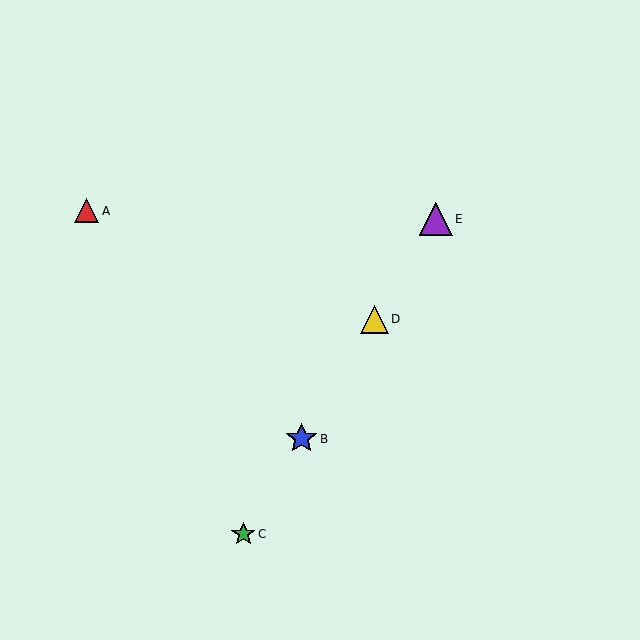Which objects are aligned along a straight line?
Objects B, C, D, E are aligned along a straight line.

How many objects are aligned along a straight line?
4 objects (B, C, D, E) are aligned along a straight line.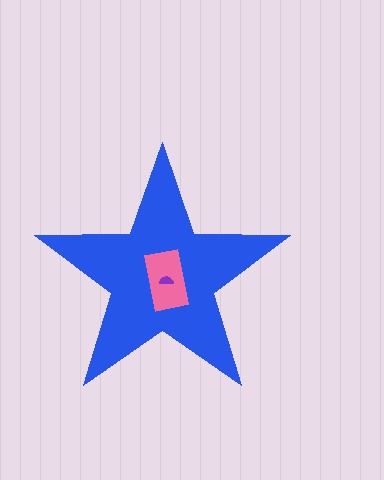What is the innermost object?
The purple semicircle.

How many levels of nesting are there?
3.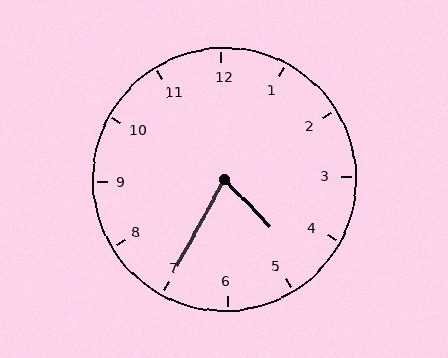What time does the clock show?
4:35.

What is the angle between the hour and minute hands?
Approximately 72 degrees.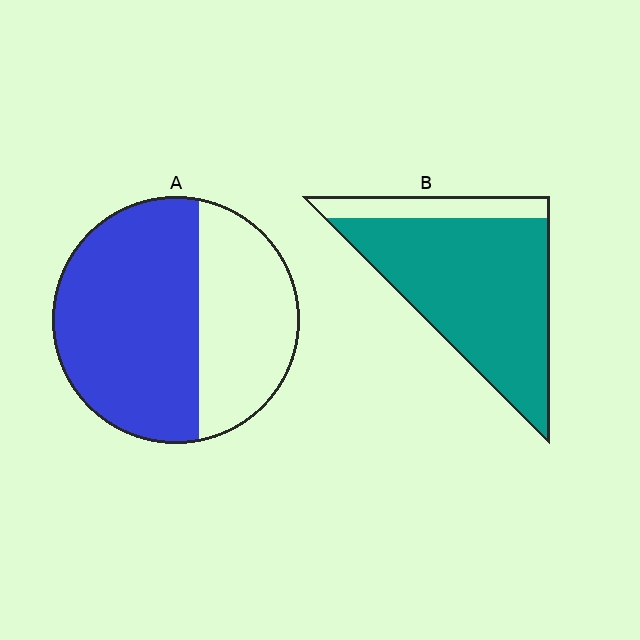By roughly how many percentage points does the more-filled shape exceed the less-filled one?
By roughly 20 percentage points (B over A).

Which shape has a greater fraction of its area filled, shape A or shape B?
Shape B.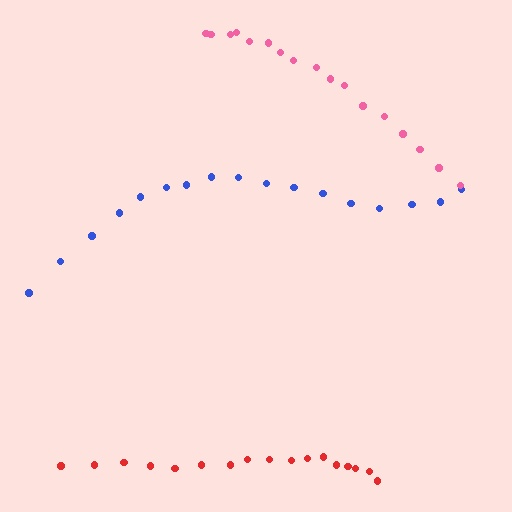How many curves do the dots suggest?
There are 3 distinct paths.